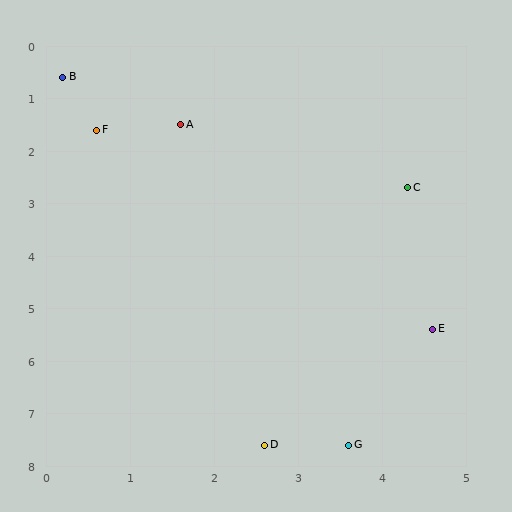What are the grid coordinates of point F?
Point F is at approximately (0.6, 1.6).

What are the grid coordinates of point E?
Point E is at approximately (4.6, 5.4).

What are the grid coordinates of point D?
Point D is at approximately (2.6, 7.6).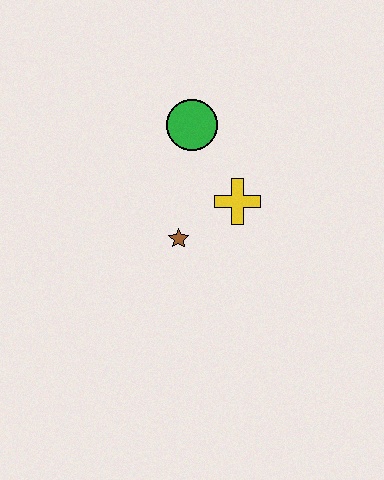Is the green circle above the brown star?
Yes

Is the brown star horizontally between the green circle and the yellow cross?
No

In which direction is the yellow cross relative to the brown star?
The yellow cross is to the right of the brown star.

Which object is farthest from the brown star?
The green circle is farthest from the brown star.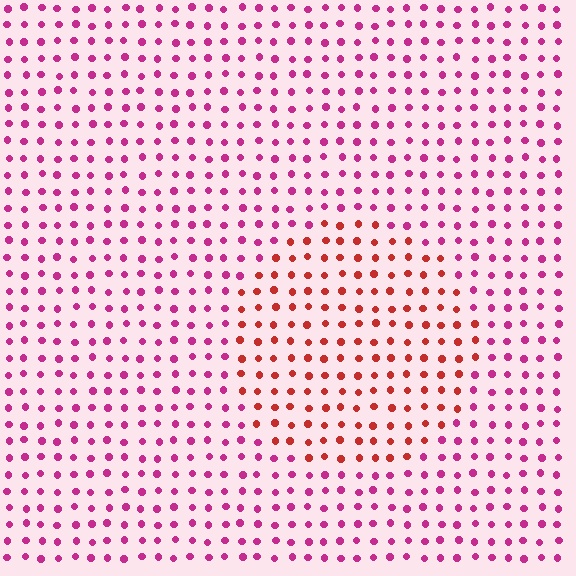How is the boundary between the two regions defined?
The boundary is defined purely by a slight shift in hue (about 40 degrees). Spacing, size, and orientation are identical on both sides.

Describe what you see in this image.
The image is filled with small magenta elements in a uniform arrangement. A circle-shaped region is visible where the elements are tinted to a slightly different hue, forming a subtle color boundary.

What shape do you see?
I see a circle.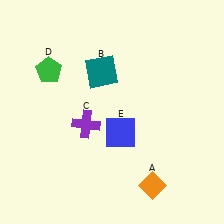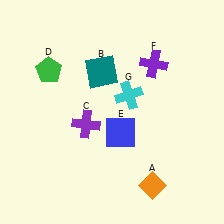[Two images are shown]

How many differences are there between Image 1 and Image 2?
There are 2 differences between the two images.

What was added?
A purple cross (F), a cyan cross (G) were added in Image 2.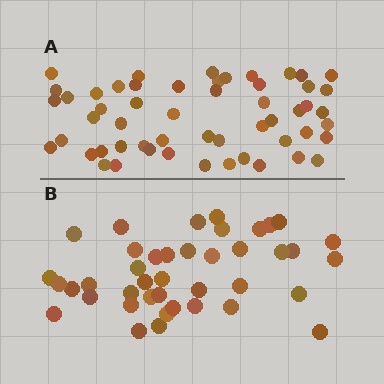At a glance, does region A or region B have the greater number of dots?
Region A (the top region) has more dots.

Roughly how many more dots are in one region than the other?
Region A has approximately 15 more dots than region B.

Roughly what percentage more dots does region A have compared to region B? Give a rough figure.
About 30% more.